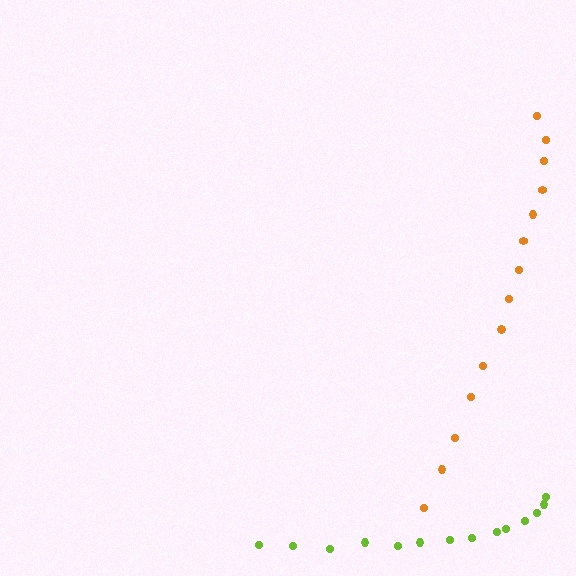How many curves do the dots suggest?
There are 2 distinct paths.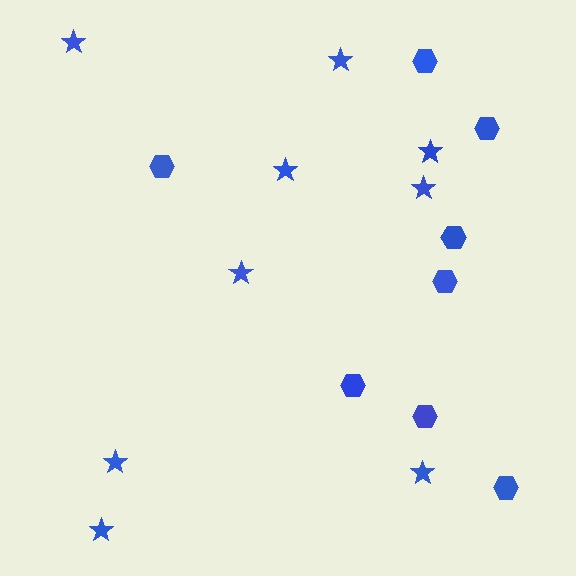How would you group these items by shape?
There are 2 groups: one group of stars (9) and one group of hexagons (8).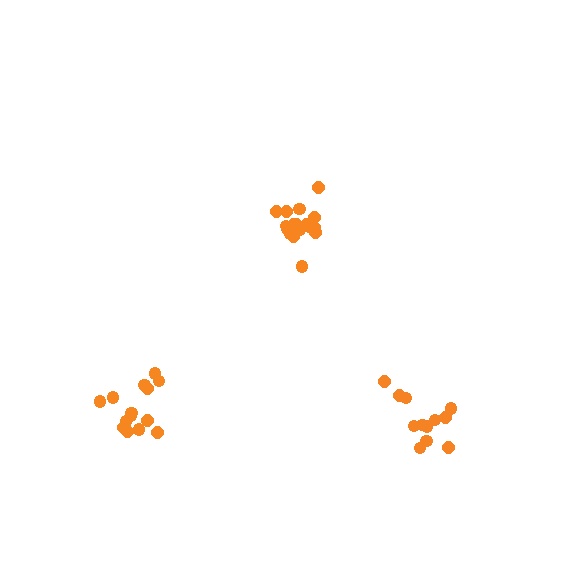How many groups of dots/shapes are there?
There are 3 groups.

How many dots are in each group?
Group 1: 18 dots, Group 2: 14 dots, Group 3: 12 dots (44 total).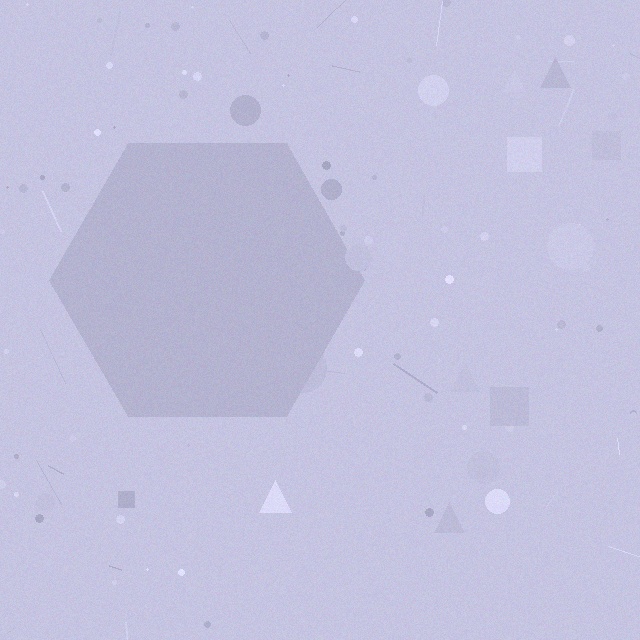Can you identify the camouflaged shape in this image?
The camouflaged shape is a hexagon.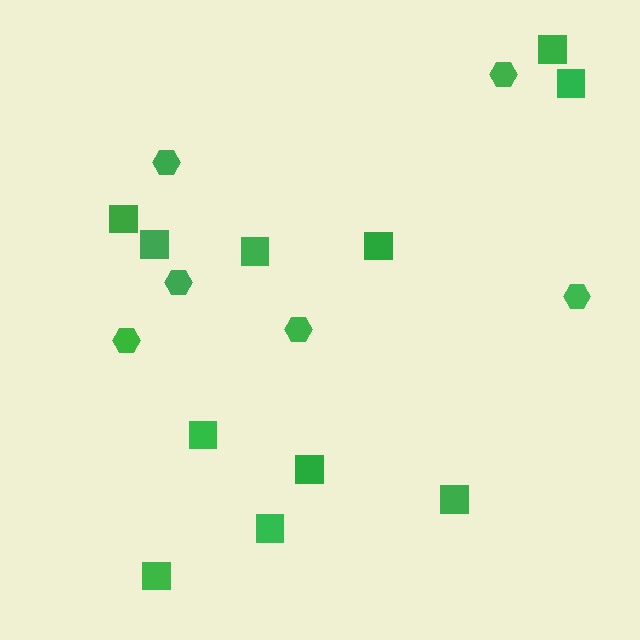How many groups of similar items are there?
There are 2 groups: one group of squares (11) and one group of hexagons (6).